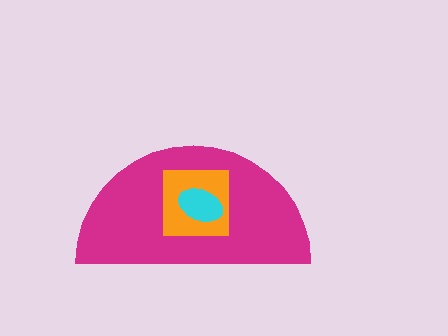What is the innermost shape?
The cyan ellipse.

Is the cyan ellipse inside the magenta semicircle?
Yes.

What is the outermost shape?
The magenta semicircle.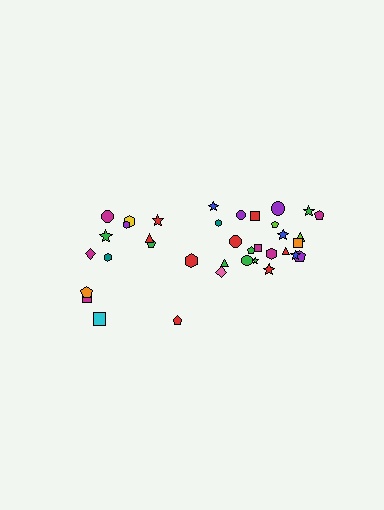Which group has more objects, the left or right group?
The right group.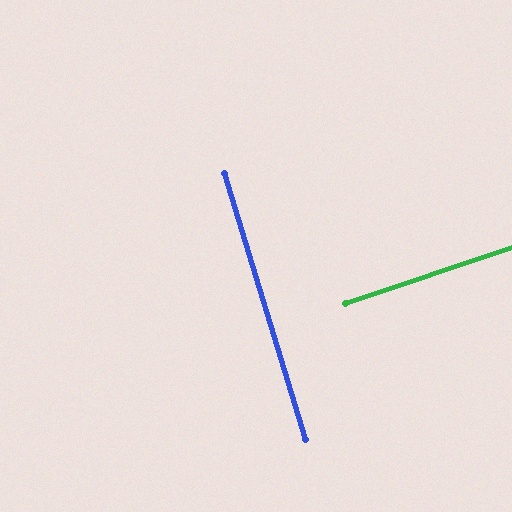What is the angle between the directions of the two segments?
Approximately 89 degrees.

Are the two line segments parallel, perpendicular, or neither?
Perpendicular — they meet at approximately 89°.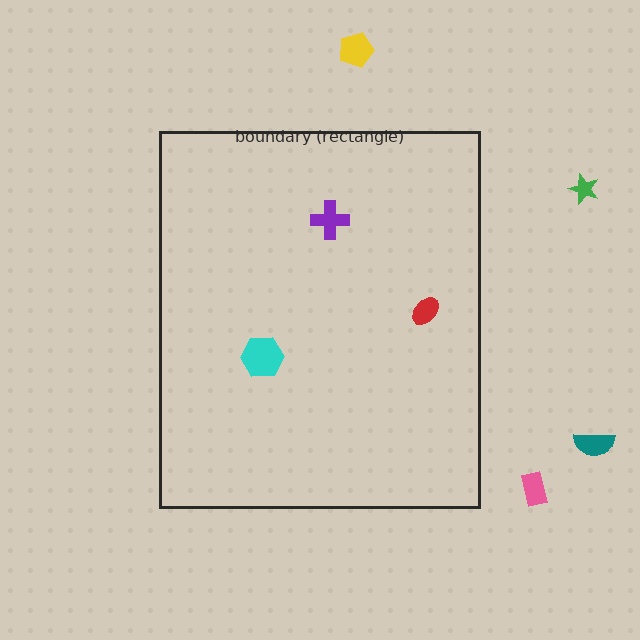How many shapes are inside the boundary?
3 inside, 4 outside.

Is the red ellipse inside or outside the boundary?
Inside.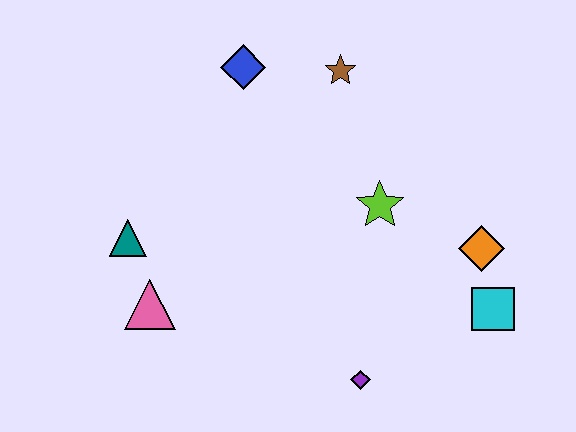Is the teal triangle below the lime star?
Yes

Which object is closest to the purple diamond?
The cyan square is closest to the purple diamond.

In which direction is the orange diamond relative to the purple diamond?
The orange diamond is above the purple diamond.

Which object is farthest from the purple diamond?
The blue diamond is farthest from the purple diamond.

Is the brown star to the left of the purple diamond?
Yes